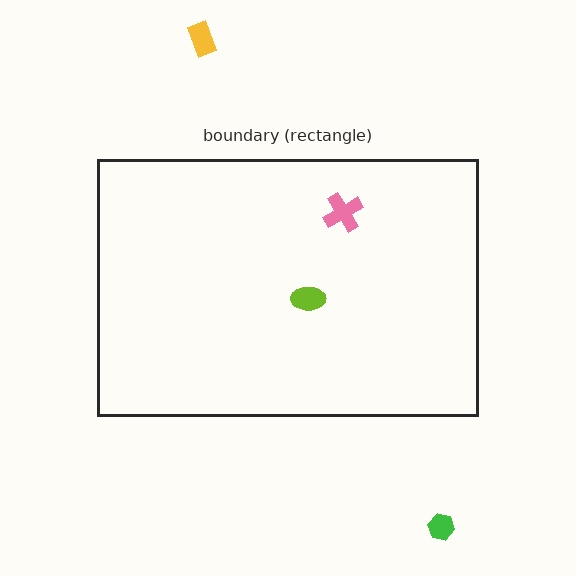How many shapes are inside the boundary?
2 inside, 2 outside.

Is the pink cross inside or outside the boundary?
Inside.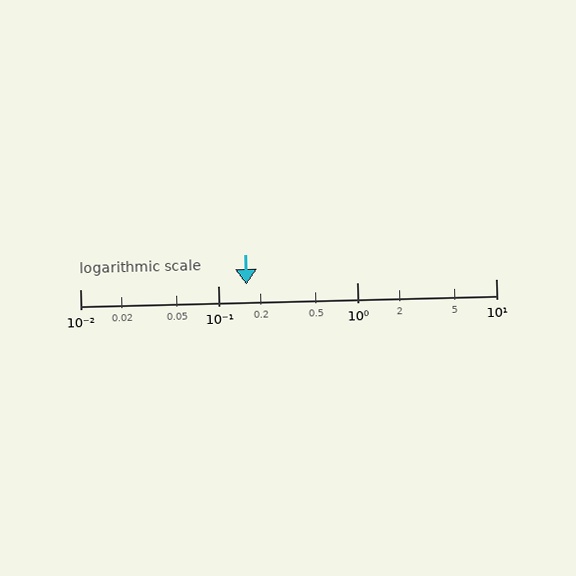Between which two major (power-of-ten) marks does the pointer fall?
The pointer is between 0.1 and 1.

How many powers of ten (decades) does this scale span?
The scale spans 3 decades, from 0.01 to 10.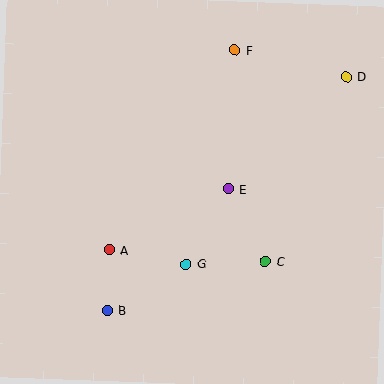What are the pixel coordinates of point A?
Point A is at (109, 250).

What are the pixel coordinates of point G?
Point G is at (186, 264).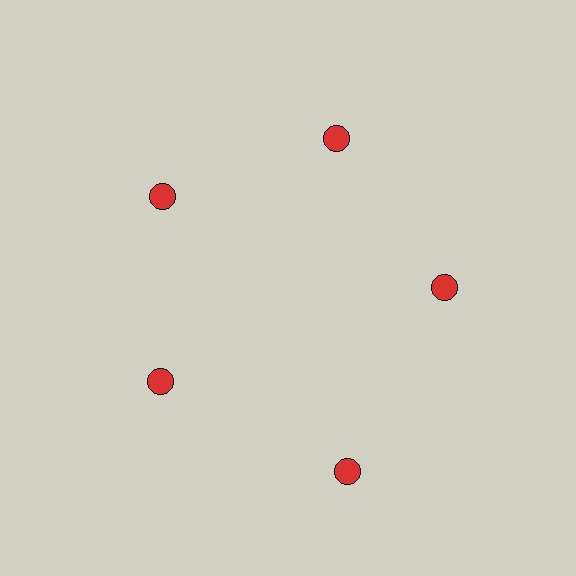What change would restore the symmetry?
The symmetry would be restored by moving it inward, back onto the ring so that all 5 circles sit at equal angles and equal distance from the center.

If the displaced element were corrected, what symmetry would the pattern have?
It would have 5-fold rotational symmetry — the pattern would map onto itself every 72 degrees.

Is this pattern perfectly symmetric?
No. The 5 red circles are arranged in a ring, but one element near the 5 o'clock position is pushed outward from the center, breaking the 5-fold rotational symmetry.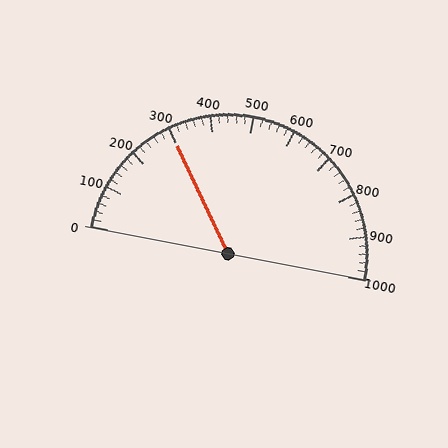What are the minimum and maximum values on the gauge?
The gauge ranges from 0 to 1000.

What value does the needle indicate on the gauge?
The needle indicates approximately 300.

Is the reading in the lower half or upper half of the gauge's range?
The reading is in the lower half of the range (0 to 1000).